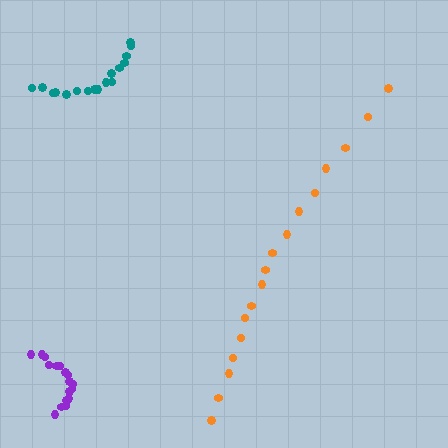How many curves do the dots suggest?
There are 3 distinct paths.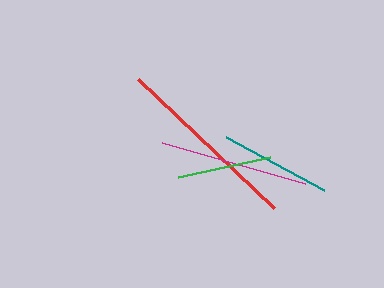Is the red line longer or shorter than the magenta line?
The red line is longer than the magenta line.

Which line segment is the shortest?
The green line is the shortest at approximately 94 pixels.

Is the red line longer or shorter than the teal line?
The red line is longer than the teal line.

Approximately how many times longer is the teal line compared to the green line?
The teal line is approximately 1.2 times the length of the green line.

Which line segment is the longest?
The red line is the longest at approximately 188 pixels.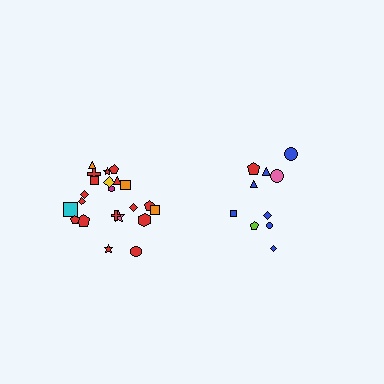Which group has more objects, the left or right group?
The left group.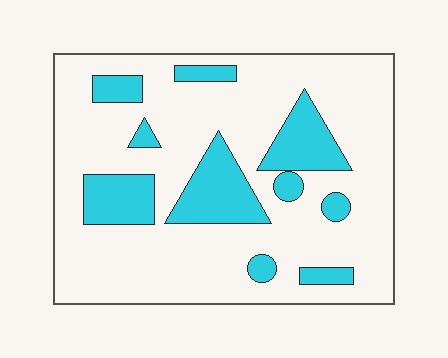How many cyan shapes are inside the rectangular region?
10.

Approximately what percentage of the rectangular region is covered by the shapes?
Approximately 20%.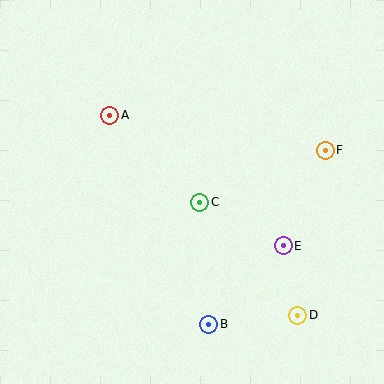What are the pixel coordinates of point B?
Point B is at (209, 324).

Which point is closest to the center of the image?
Point C at (200, 202) is closest to the center.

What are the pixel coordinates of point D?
Point D is at (298, 315).